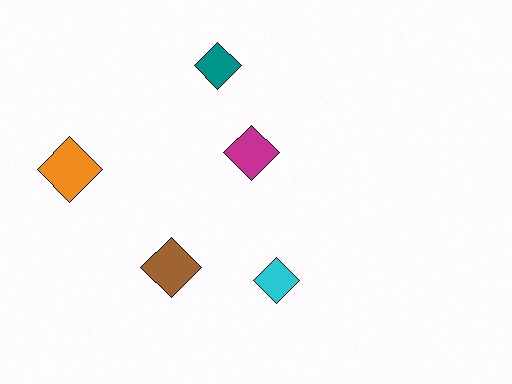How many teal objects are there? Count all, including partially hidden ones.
There is 1 teal object.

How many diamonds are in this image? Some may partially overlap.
There are 5 diamonds.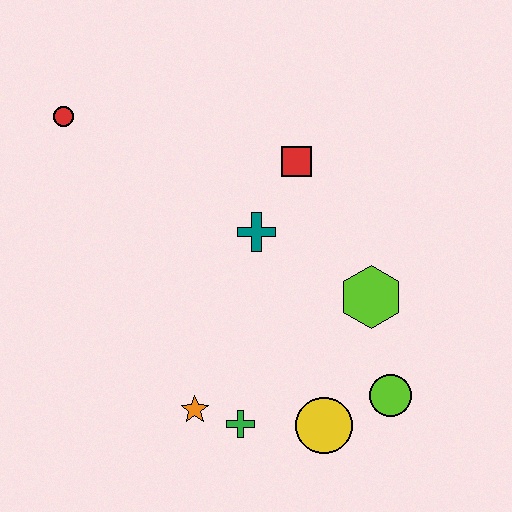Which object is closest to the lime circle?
The yellow circle is closest to the lime circle.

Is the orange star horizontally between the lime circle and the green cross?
No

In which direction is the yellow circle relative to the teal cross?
The yellow circle is below the teal cross.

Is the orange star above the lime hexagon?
No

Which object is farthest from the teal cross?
The red circle is farthest from the teal cross.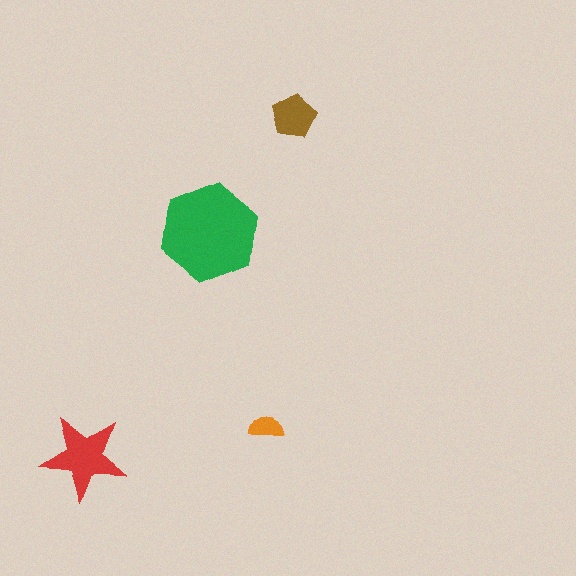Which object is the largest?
The green hexagon.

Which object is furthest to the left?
The red star is leftmost.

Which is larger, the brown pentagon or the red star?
The red star.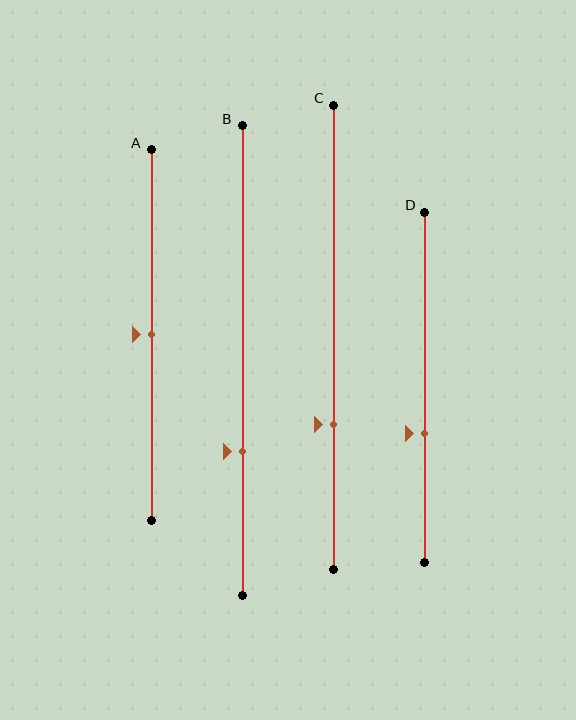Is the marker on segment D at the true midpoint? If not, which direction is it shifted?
No, the marker on segment D is shifted downward by about 13% of the segment length.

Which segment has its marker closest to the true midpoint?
Segment A has its marker closest to the true midpoint.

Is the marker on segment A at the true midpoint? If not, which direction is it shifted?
Yes, the marker on segment A is at the true midpoint.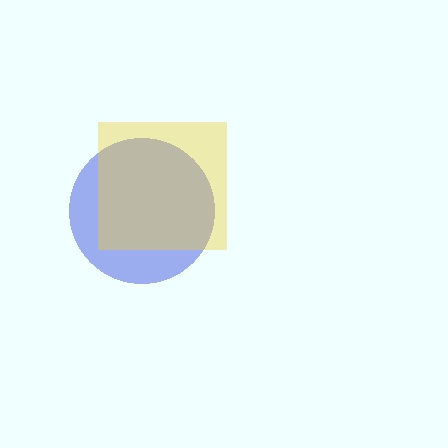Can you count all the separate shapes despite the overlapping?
Yes, there are 2 separate shapes.